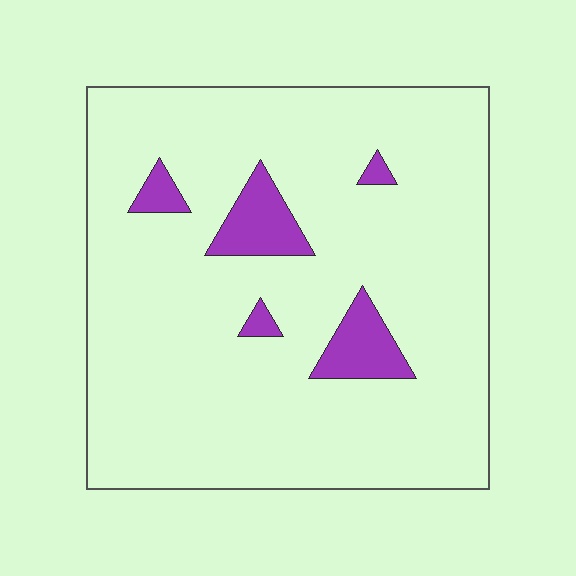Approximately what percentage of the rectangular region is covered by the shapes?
Approximately 10%.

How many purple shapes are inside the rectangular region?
5.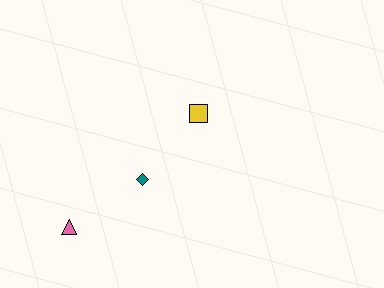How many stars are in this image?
There are no stars.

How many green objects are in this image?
There are no green objects.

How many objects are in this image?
There are 3 objects.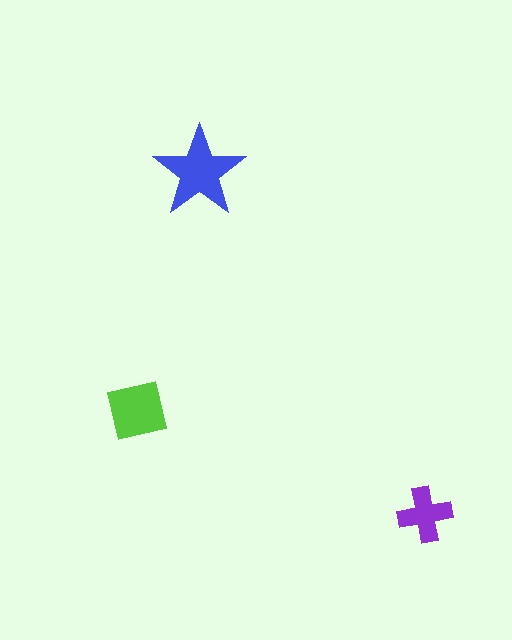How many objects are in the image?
There are 3 objects in the image.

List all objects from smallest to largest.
The purple cross, the lime square, the blue star.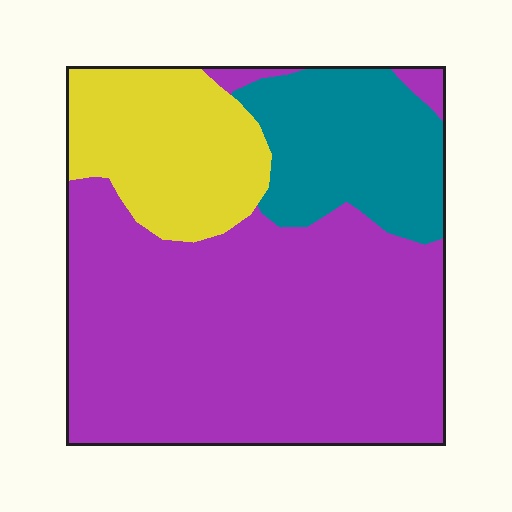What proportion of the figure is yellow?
Yellow covers roughly 20% of the figure.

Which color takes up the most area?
Purple, at roughly 60%.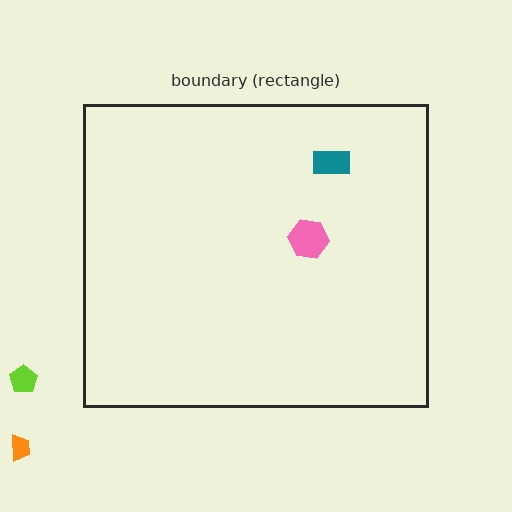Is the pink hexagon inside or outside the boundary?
Inside.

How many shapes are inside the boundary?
2 inside, 2 outside.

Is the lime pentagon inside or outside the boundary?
Outside.